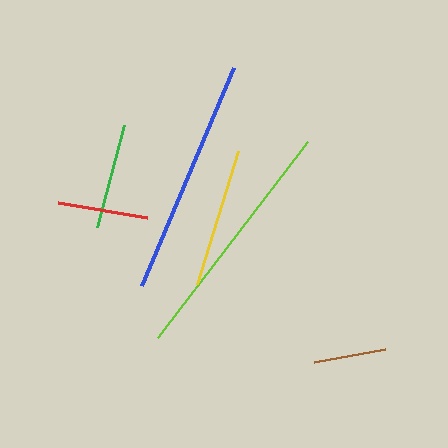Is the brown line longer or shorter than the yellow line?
The yellow line is longer than the brown line.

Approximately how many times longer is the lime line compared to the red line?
The lime line is approximately 2.7 times the length of the red line.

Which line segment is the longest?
The lime line is the longest at approximately 246 pixels.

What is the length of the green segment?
The green segment is approximately 105 pixels long.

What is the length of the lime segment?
The lime segment is approximately 246 pixels long.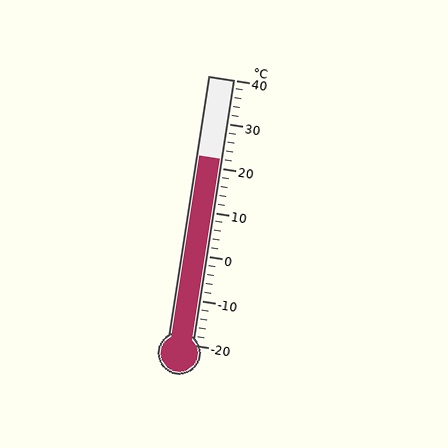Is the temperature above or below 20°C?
The temperature is above 20°C.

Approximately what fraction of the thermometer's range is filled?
The thermometer is filled to approximately 70% of its range.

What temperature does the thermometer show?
The thermometer shows approximately 22°C.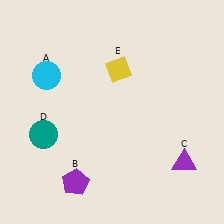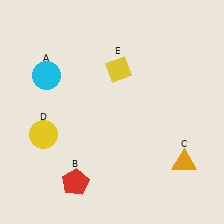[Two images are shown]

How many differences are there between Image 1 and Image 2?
There are 3 differences between the two images.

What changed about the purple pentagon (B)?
In Image 1, B is purple. In Image 2, it changed to red.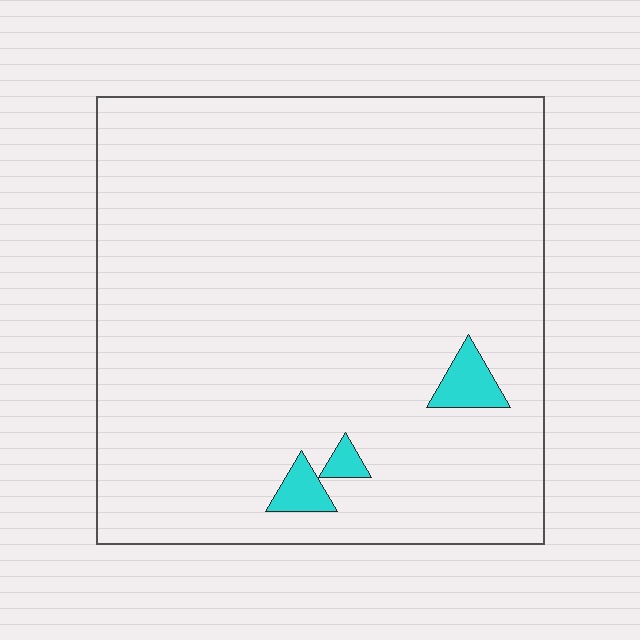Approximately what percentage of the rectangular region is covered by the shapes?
Approximately 5%.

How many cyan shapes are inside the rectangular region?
3.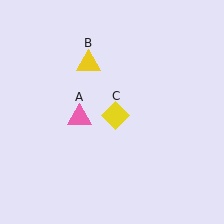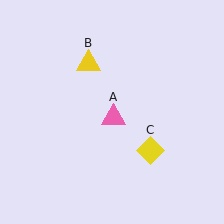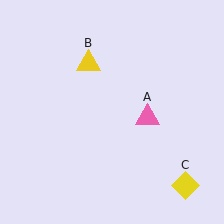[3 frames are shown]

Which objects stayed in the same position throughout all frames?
Yellow triangle (object B) remained stationary.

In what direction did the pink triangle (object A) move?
The pink triangle (object A) moved right.